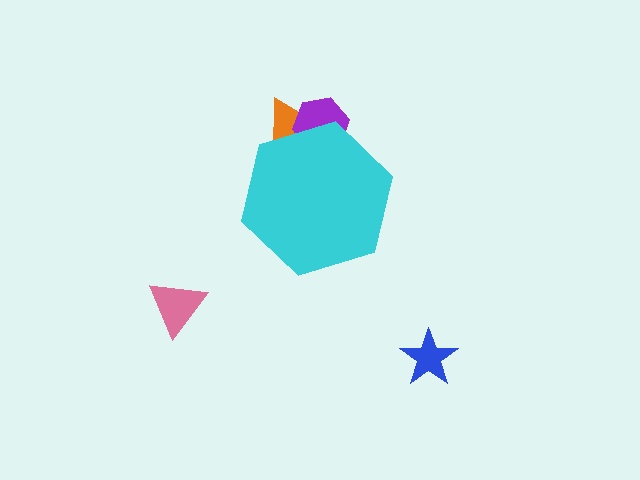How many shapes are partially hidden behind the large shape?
2 shapes are partially hidden.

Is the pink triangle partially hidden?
No, the pink triangle is fully visible.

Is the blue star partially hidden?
No, the blue star is fully visible.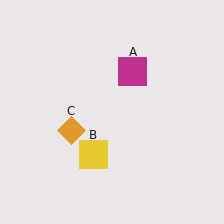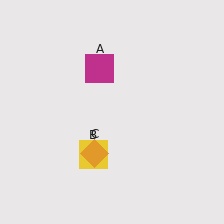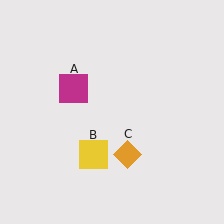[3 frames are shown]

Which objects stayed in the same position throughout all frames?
Yellow square (object B) remained stationary.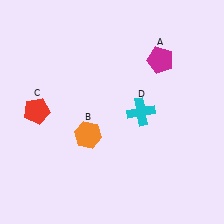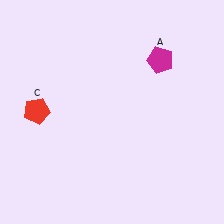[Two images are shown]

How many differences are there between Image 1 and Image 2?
There are 2 differences between the two images.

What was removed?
The cyan cross (D), the orange hexagon (B) were removed in Image 2.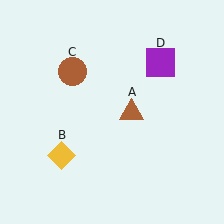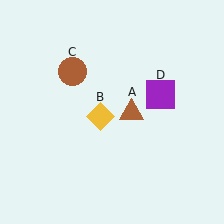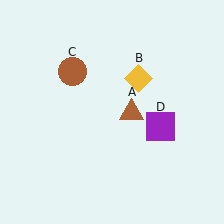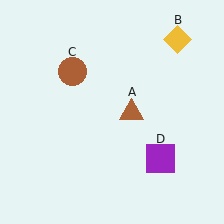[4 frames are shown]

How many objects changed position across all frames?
2 objects changed position: yellow diamond (object B), purple square (object D).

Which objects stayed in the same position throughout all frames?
Brown triangle (object A) and brown circle (object C) remained stationary.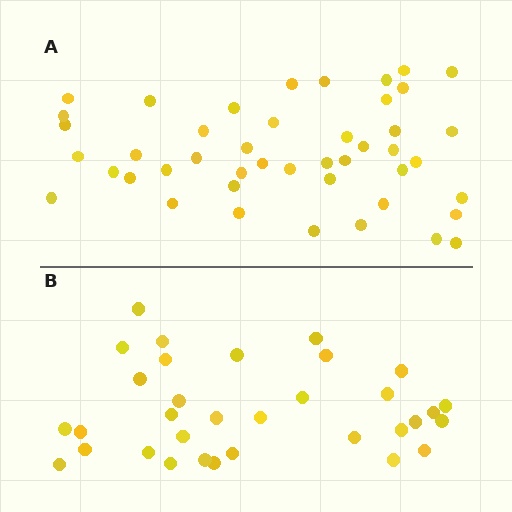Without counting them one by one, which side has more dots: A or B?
Region A (the top region) has more dots.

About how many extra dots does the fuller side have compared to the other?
Region A has roughly 12 or so more dots than region B.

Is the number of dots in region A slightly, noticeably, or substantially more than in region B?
Region A has noticeably more, but not dramatically so. The ratio is roughly 1.4 to 1.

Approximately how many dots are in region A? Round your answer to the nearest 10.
About 40 dots. (The exact count is 45, which rounds to 40.)